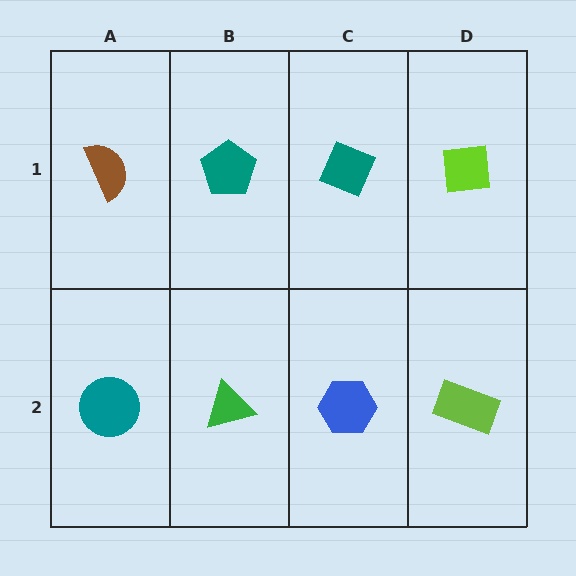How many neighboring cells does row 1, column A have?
2.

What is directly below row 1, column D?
A lime rectangle.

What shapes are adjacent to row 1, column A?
A teal circle (row 2, column A), a teal pentagon (row 1, column B).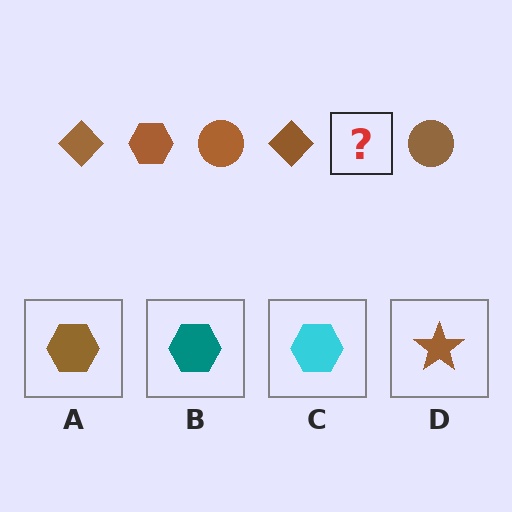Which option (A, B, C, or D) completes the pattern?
A.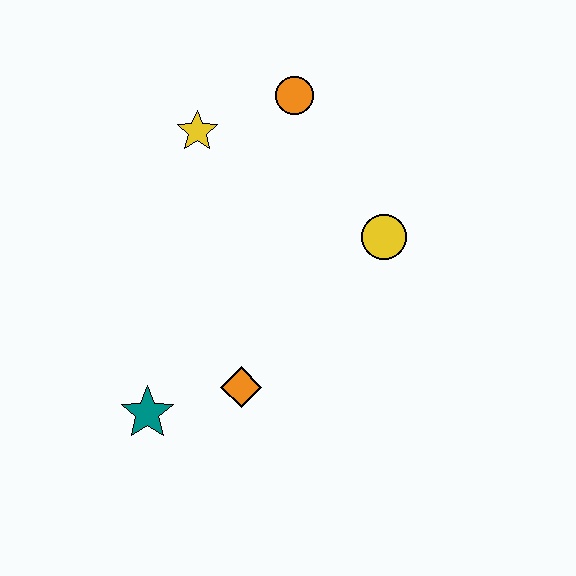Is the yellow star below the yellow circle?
No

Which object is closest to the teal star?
The orange diamond is closest to the teal star.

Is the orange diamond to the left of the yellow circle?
Yes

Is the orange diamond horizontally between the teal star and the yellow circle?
Yes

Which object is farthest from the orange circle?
The teal star is farthest from the orange circle.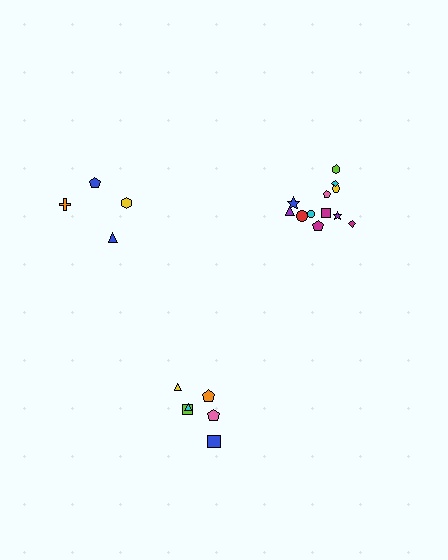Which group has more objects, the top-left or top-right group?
The top-right group.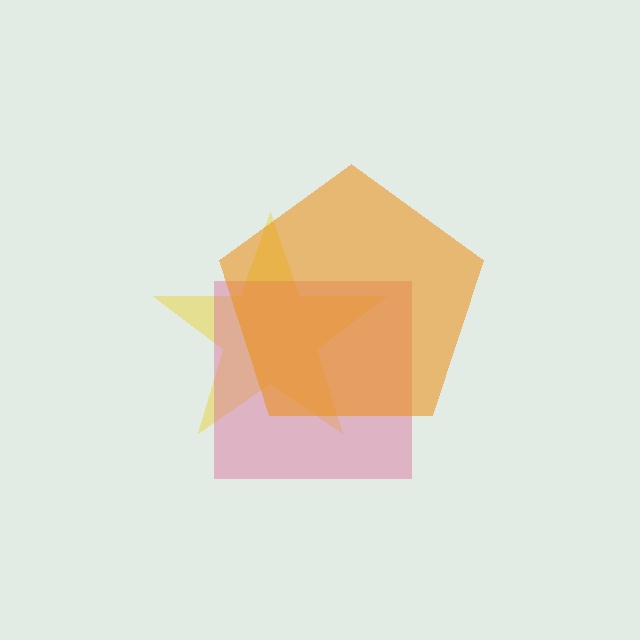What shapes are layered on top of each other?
The layered shapes are: a yellow star, a pink square, an orange pentagon.